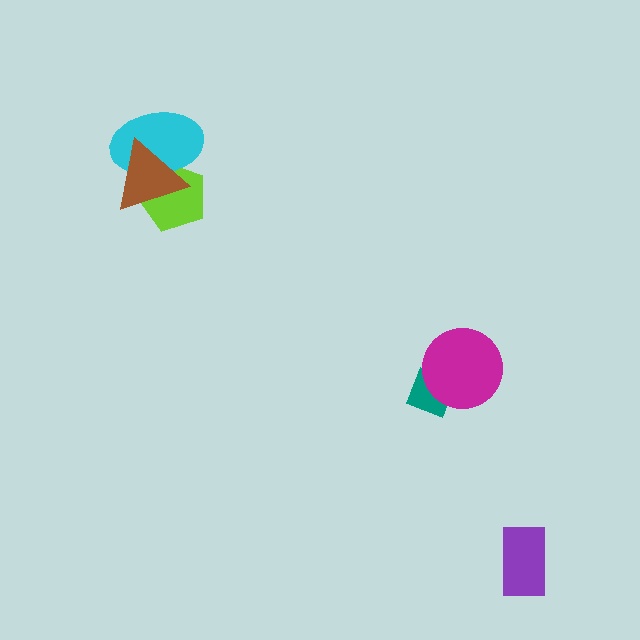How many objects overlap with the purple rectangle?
0 objects overlap with the purple rectangle.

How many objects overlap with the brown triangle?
2 objects overlap with the brown triangle.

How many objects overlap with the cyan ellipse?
2 objects overlap with the cyan ellipse.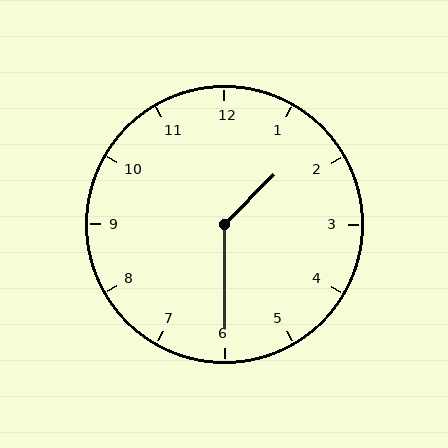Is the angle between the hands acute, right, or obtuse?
It is obtuse.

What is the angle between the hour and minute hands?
Approximately 135 degrees.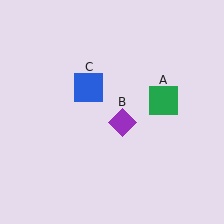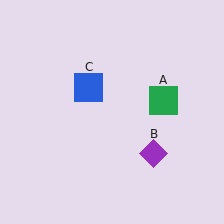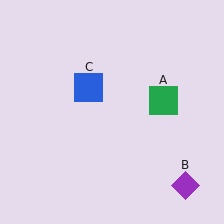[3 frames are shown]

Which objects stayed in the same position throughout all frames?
Green square (object A) and blue square (object C) remained stationary.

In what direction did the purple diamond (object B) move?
The purple diamond (object B) moved down and to the right.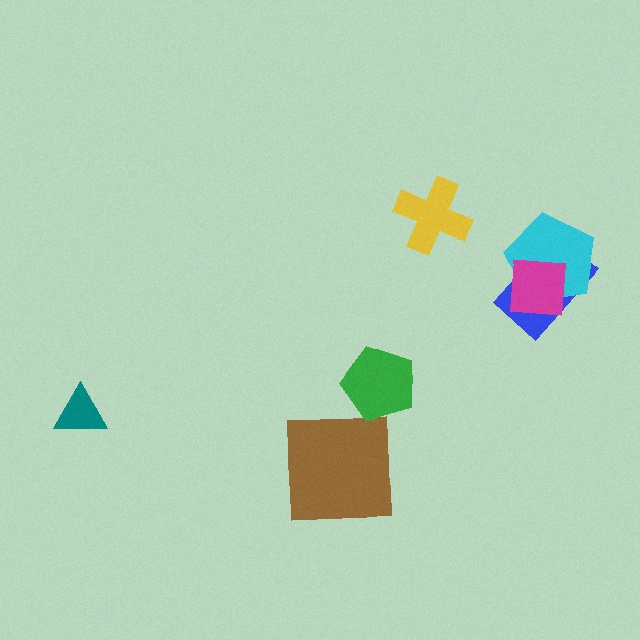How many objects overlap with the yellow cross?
0 objects overlap with the yellow cross.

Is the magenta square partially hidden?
No, no other shape covers it.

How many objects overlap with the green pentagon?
0 objects overlap with the green pentagon.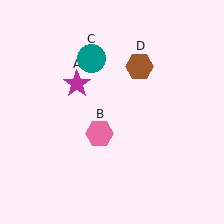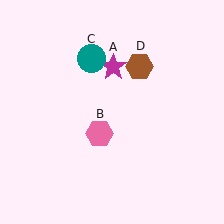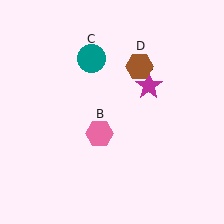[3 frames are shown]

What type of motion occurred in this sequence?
The magenta star (object A) rotated clockwise around the center of the scene.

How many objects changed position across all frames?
1 object changed position: magenta star (object A).